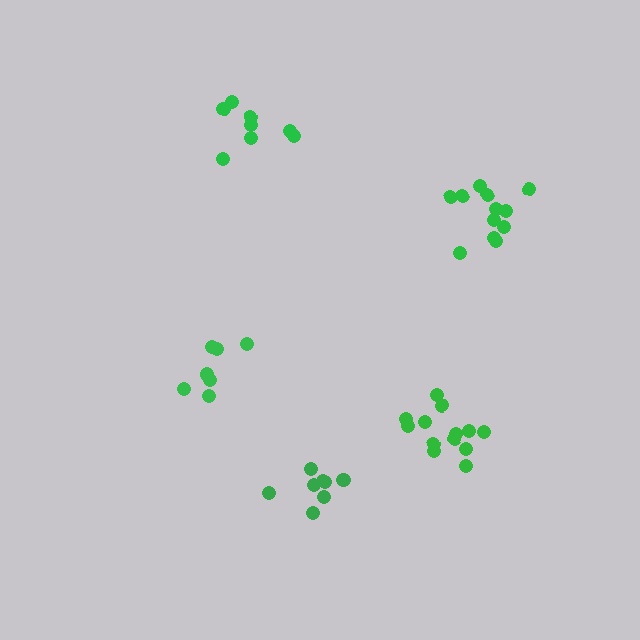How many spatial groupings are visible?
There are 5 spatial groupings.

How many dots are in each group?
Group 1: 8 dots, Group 2: 13 dots, Group 3: 12 dots, Group 4: 7 dots, Group 5: 9 dots (49 total).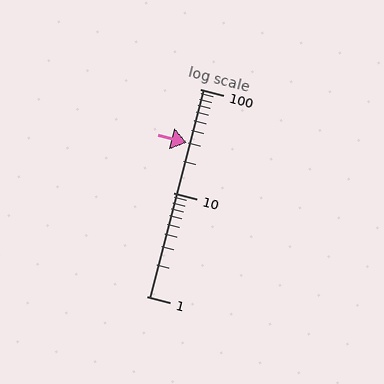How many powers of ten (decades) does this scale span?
The scale spans 2 decades, from 1 to 100.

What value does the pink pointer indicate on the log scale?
The pointer indicates approximately 30.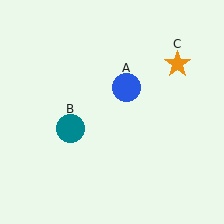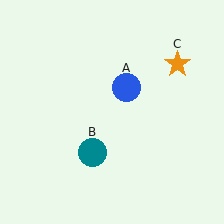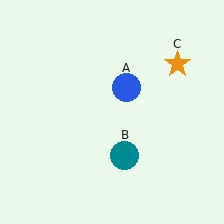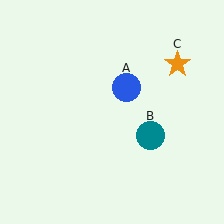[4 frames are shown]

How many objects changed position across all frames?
1 object changed position: teal circle (object B).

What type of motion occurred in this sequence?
The teal circle (object B) rotated counterclockwise around the center of the scene.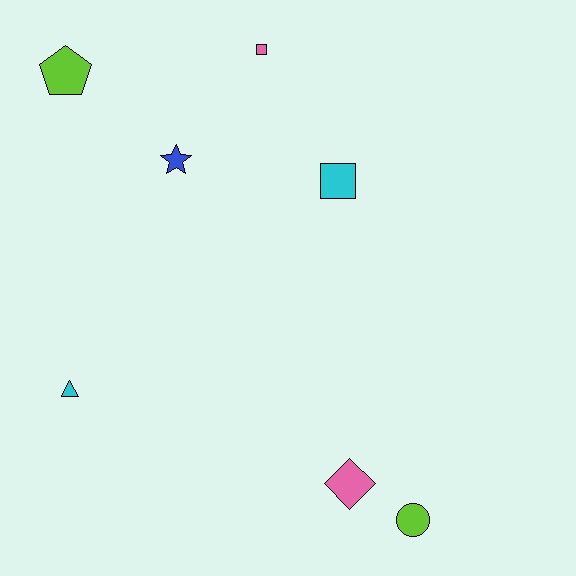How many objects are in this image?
There are 7 objects.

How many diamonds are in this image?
There is 1 diamond.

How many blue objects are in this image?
There is 1 blue object.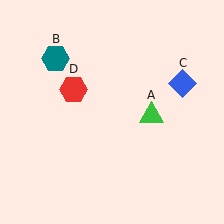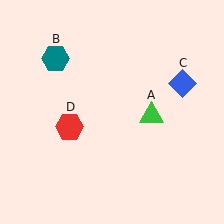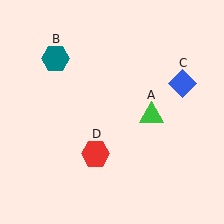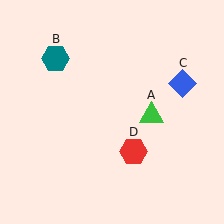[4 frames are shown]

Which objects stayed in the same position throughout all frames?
Green triangle (object A) and teal hexagon (object B) and blue diamond (object C) remained stationary.